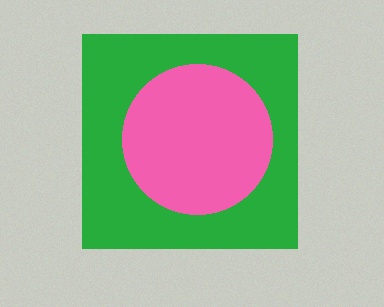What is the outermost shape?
The green square.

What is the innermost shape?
The pink circle.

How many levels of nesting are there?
2.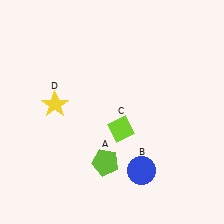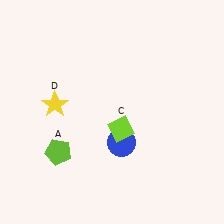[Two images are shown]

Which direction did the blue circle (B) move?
The blue circle (B) moved up.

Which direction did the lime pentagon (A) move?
The lime pentagon (A) moved left.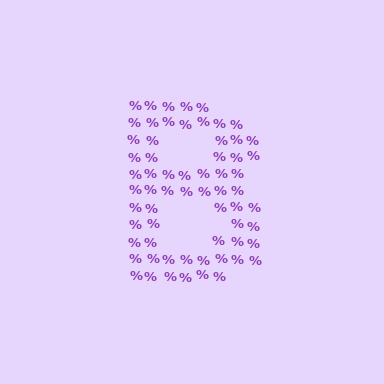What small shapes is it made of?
It is made of small percent signs.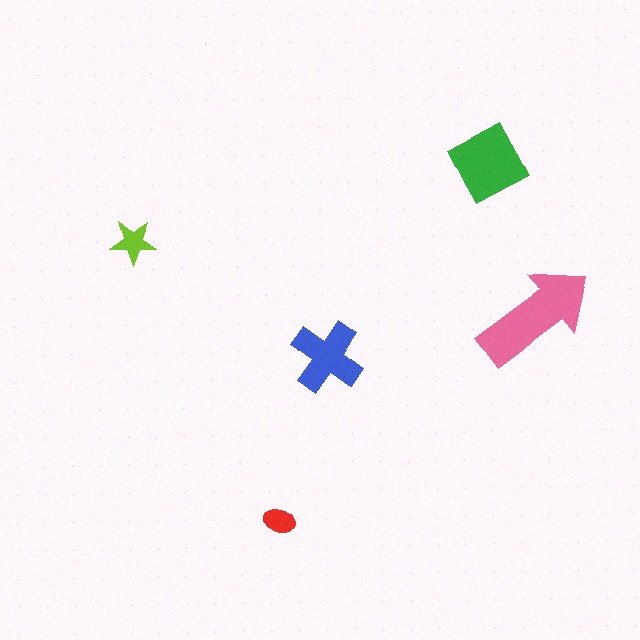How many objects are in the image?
There are 5 objects in the image.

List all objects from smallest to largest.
The red ellipse, the lime star, the blue cross, the green diamond, the pink arrow.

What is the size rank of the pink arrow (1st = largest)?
1st.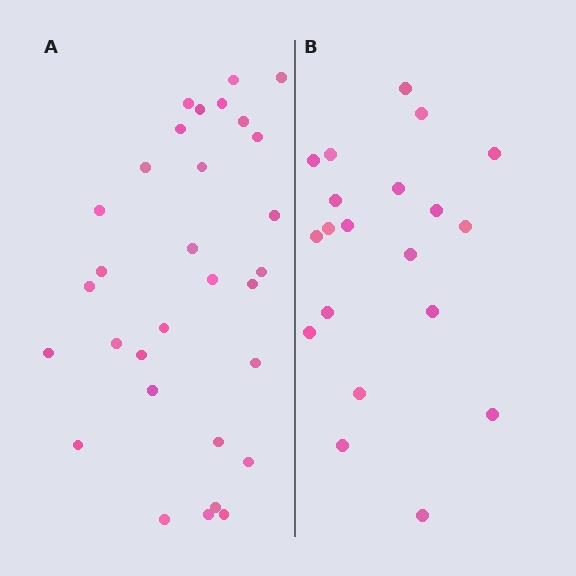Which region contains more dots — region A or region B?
Region A (the left region) has more dots.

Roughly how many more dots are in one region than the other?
Region A has roughly 12 or so more dots than region B.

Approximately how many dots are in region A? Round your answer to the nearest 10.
About 30 dots. (The exact count is 31, which rounds to 30.)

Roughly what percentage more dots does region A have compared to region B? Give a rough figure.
About 55% more.